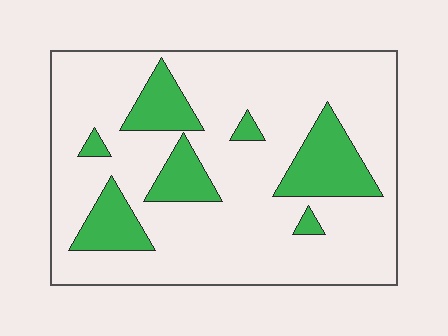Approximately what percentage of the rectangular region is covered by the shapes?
Approximately 20%.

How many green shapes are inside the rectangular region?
7.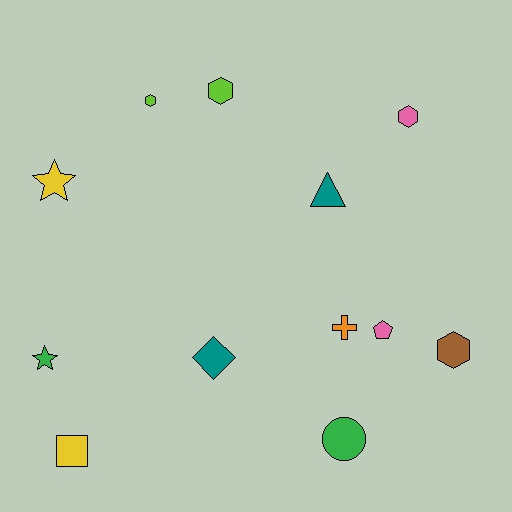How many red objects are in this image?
There are no red objects.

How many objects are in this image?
There are 12 objects.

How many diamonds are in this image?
There is 1 diamond.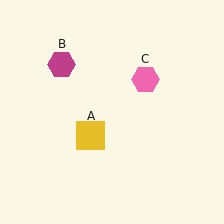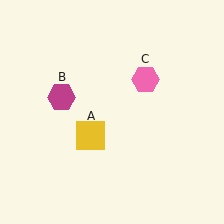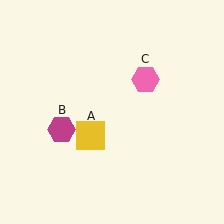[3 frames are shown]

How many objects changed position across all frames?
1 object changed position: magenta hexagon (object B).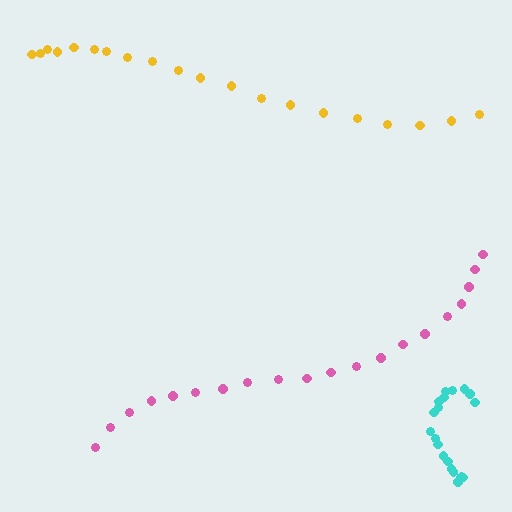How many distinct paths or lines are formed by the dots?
There are 3 distinct paths.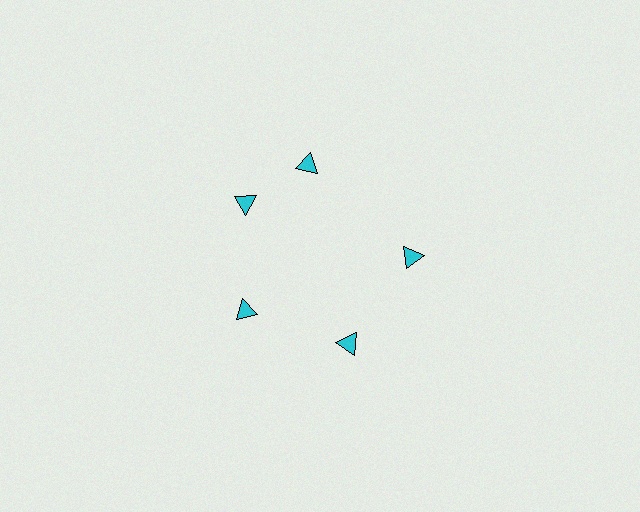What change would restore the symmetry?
The symmetry would be restored by rotating it back into even spacing with its neighbors so that all 5 triangles sit at equal angles and equal distance from the center.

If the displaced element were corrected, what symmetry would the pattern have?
It would have 5-fold rotational symmetry — the pattern would map onto itself every 72 degrees.